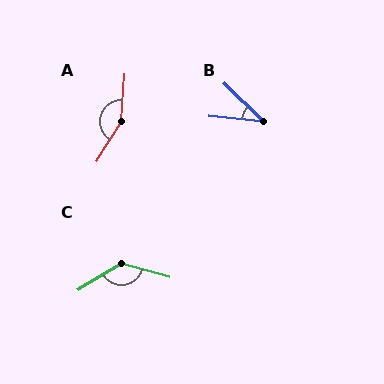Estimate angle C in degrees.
Approximately 133 degrees.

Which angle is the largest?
A, at approximately 152 degrees.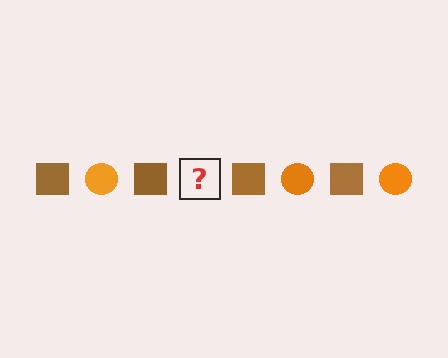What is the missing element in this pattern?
The missing element is an orange circle.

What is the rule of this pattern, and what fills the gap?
The rule is that the pattern alternates between brown square and orange circle. The gap should be filled with an orange circle.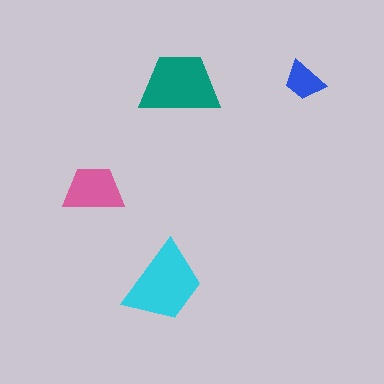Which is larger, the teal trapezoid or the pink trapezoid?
The teal one.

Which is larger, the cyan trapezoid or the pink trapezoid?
The cyan one.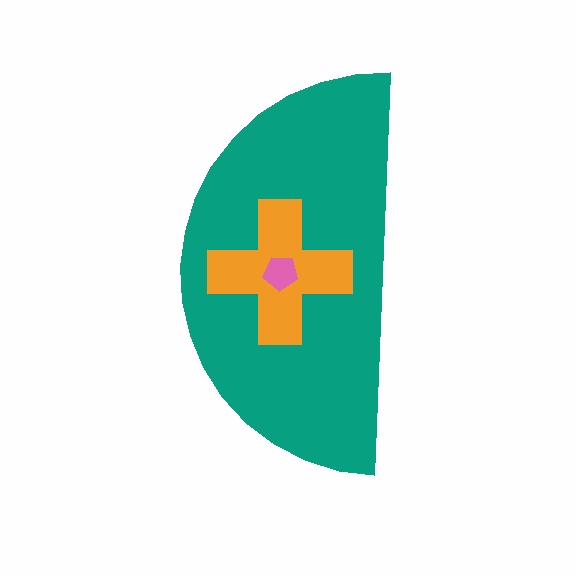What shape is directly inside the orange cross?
The pink pentagon.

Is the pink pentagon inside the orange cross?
Yes.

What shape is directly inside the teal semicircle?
The orange cross.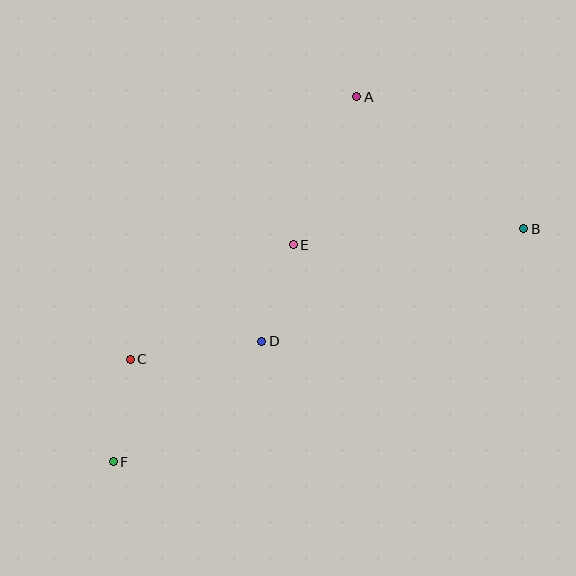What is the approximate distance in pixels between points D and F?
The distance between D and F is approximately 191 pixels.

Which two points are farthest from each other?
Points B and F are farthest from each other.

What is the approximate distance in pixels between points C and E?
The distance between C and E is approximately 199 pixels.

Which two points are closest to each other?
Points D and E are closest to each other.